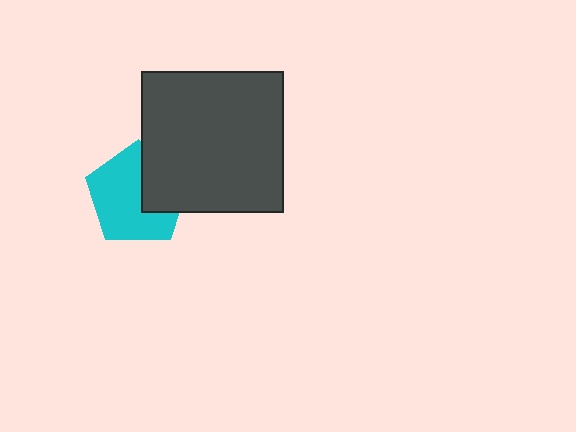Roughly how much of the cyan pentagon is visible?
Most of it is visible (roughly 66%).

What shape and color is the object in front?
The object in front is a dark gray square.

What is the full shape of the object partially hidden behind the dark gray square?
The partially hidden object is a cyan pentagon.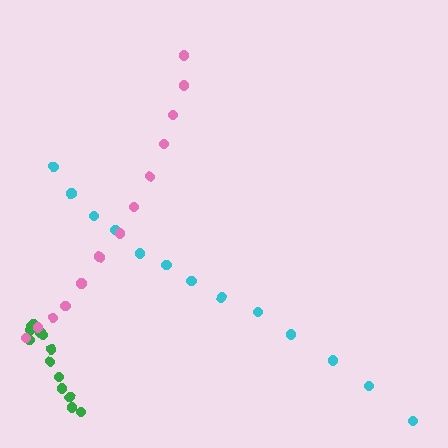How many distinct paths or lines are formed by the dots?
There are 3 distinct paths.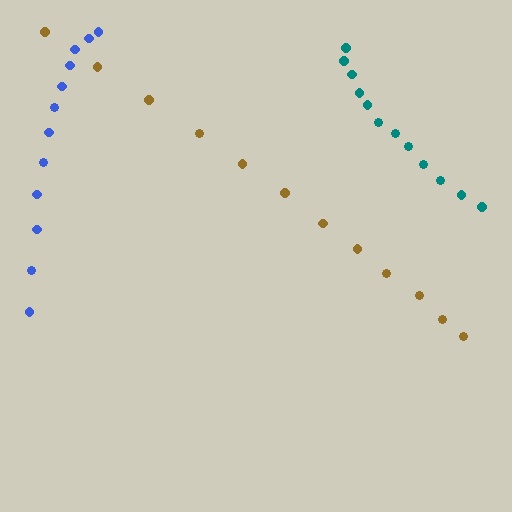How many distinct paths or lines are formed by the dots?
There are 3 distinct paths.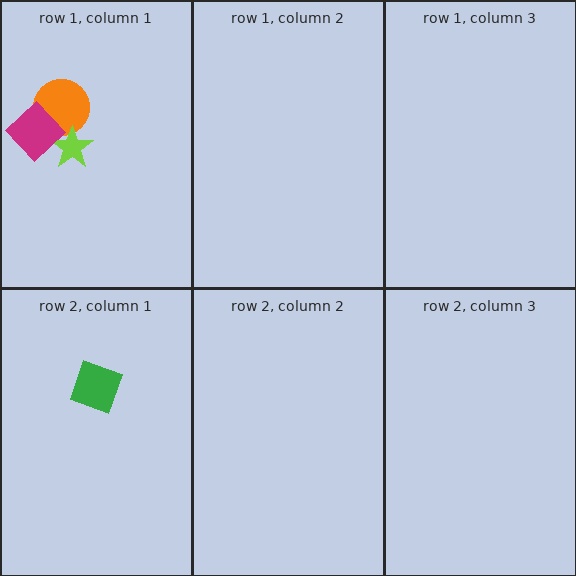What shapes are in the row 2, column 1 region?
The green square.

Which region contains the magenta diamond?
The row 1, column 1 region.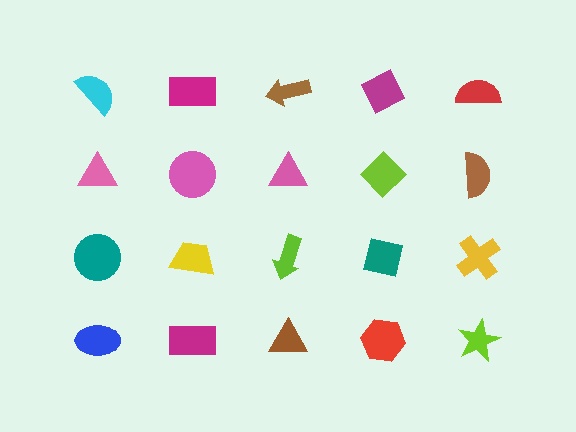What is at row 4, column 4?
A red hexagon.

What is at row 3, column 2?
A yellow trapezoid.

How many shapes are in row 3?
5 shapes.